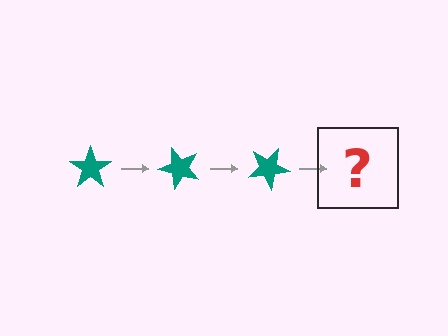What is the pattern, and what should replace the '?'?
The pattern is that the star rotates 50 degrees each step. The '?' should be a teal star rotated 150 degrees.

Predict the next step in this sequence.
The next step is a teal star rotated 150 degrees.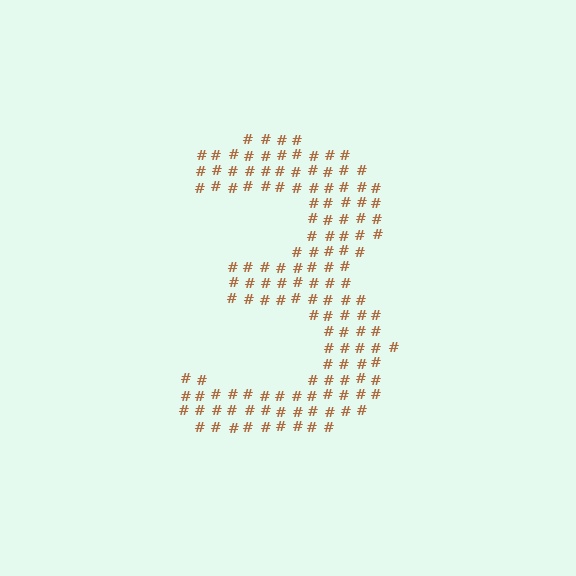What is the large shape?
The large shape is the digit 3.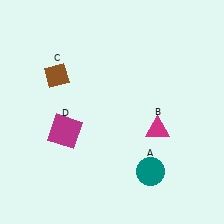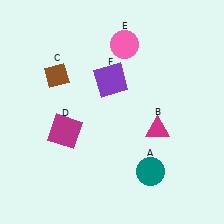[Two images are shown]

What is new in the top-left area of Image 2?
A purple square (F) was added in the top-left area of Image 2.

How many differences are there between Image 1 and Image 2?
There are 2 differences between the two images.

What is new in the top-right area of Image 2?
A pink circle (E) was added in the top-right area of Image 2.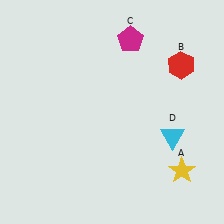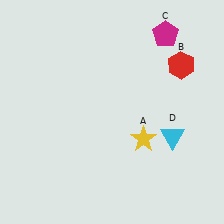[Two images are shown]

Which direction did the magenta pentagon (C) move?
The magenta pentagon (C) moved right.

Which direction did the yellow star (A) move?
The yellow star (A) moved left.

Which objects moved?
The objects that moved are: the yellow star (A), the magenta pentagon (C).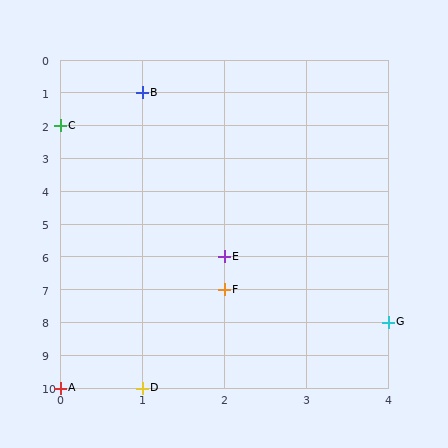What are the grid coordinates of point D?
Point D is at grid coordinates (1, 10).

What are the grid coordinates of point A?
Point A is at grid coordinates (0, 10).